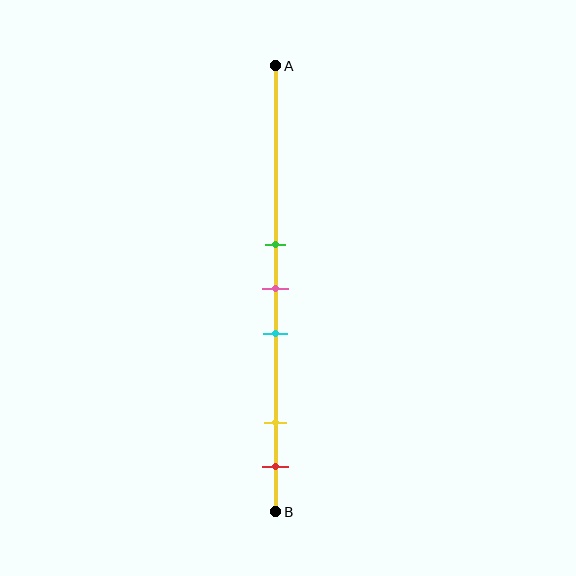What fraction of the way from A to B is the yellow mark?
The yellow mark is approximately 80% (0.8) of the way from A to B.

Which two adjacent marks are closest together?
The green and pink marks are the closest adjacent pair.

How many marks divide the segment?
There are 5 marks dividing the segment.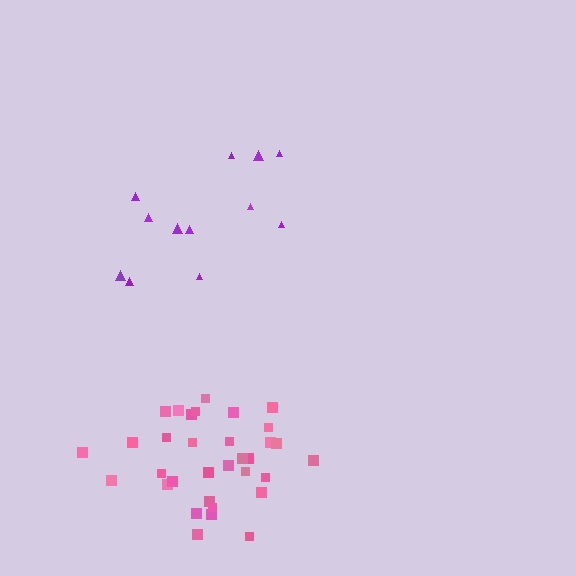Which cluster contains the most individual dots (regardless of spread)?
Pink (33).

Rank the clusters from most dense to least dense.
pink, purple.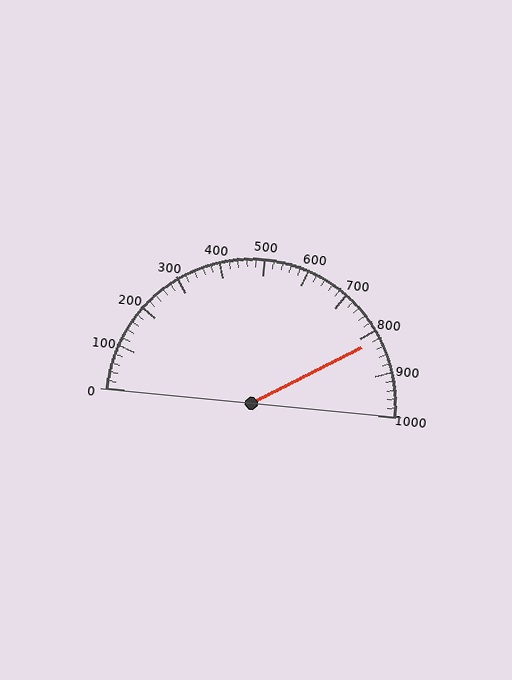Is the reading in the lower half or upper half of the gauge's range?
The reading is in the upper half of the range (0 to 1000).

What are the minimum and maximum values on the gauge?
The gauge ranges from 0 to 1000.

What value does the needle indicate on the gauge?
The needle indicates approximately 820.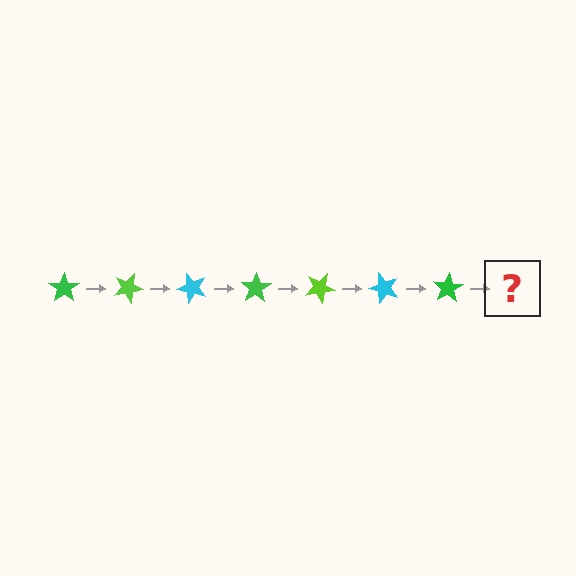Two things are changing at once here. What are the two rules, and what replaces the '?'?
The two rules are that it rotates 25 degrees each step and the color cycles through green, lime, and cyan. The '?' should be a lime star, rotated 175 degrees from the start.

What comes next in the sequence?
The next element should be a lime star, rotated 175 degrees from the start.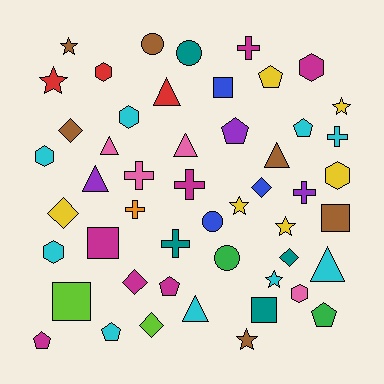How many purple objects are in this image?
There are 3 purple objects.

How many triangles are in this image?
There are 7 triangles.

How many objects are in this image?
There are 50 objects.